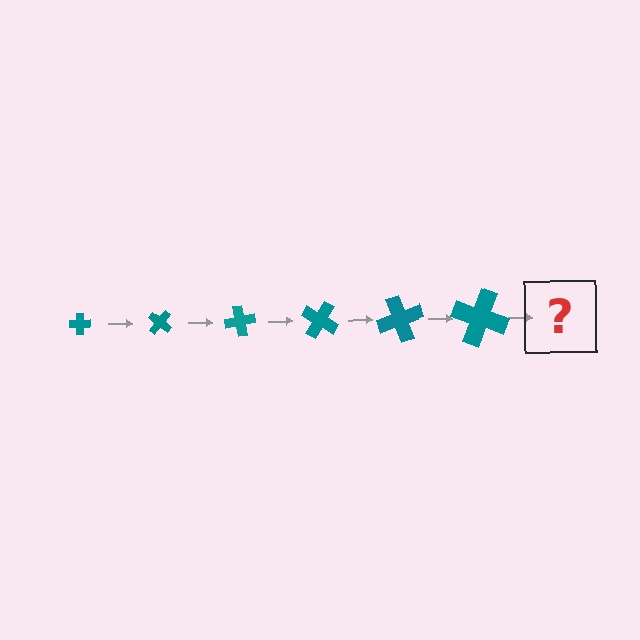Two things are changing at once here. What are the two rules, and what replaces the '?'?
The two rules are that the cross grows larger each step and it rotates 40 degrees each step. The '?' should be a cross, larger than the previous one and rotated 240 degrees from the start.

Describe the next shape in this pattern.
It should be a cross, larger than the previous one and rotated 240 degrees from the start.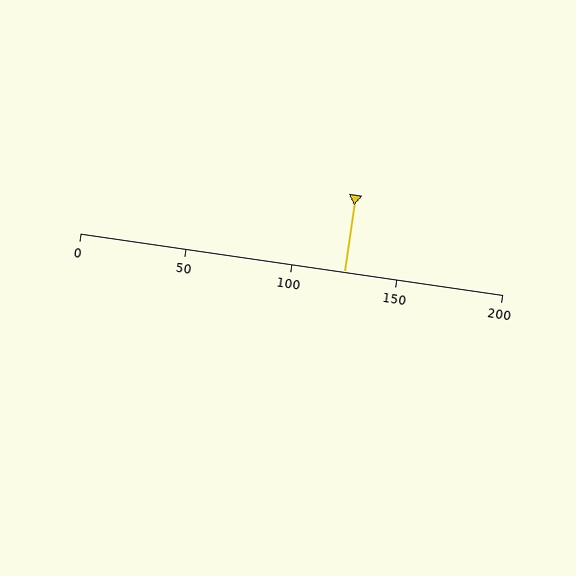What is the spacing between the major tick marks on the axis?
The major ticks are spaced 50 apart.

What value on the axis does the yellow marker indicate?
The marker indicates approximately 125.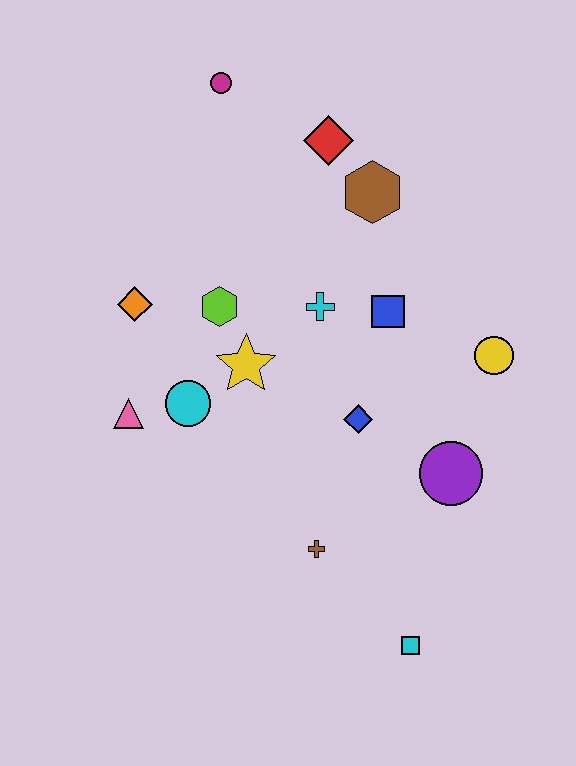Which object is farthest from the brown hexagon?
The cyan square is farthest from the brown hexagon.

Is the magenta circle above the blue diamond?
Yes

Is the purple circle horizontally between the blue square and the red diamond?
No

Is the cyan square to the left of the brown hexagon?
No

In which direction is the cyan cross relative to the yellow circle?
The cyan cross is to the left of the yellow circle.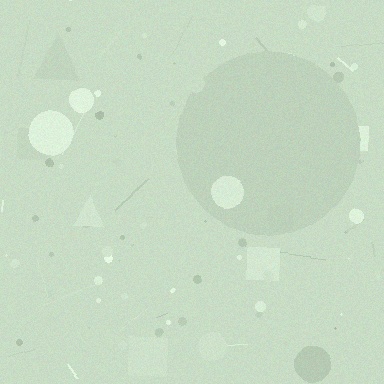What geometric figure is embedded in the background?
A circle is embedded in the background.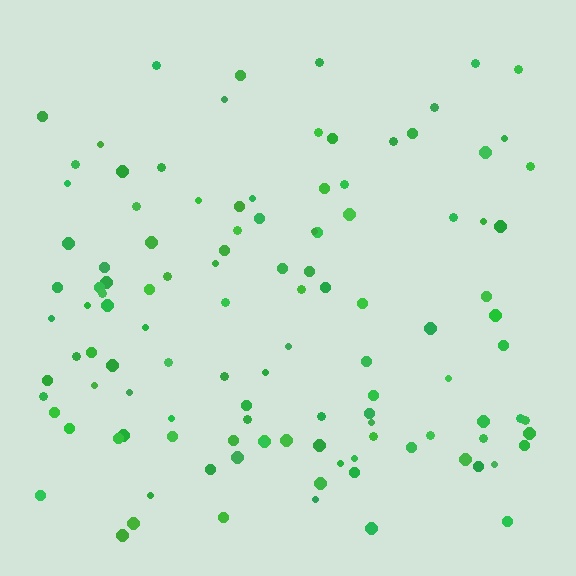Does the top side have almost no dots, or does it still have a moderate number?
Still a moderate number, just noticeably fewer than the bottom.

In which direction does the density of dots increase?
From top to bottom, with the bottom side densest.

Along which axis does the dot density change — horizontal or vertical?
Vertical.